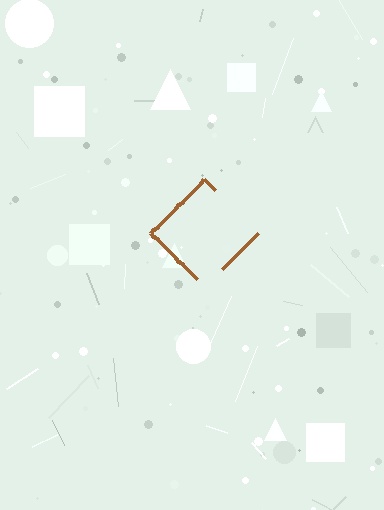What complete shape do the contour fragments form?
The contour fragments form a diamond.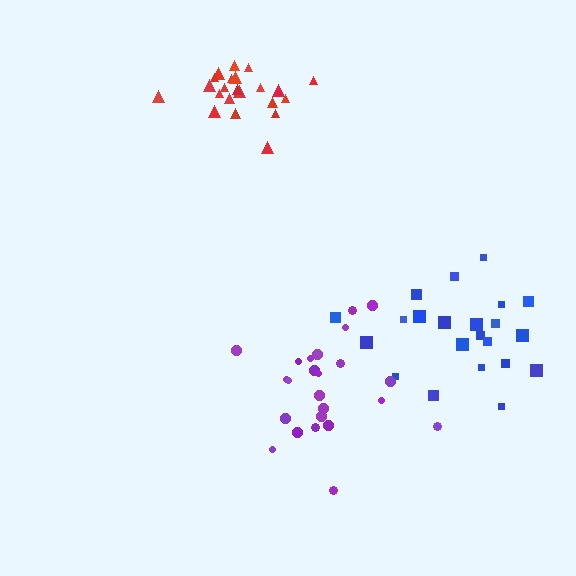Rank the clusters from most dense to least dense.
red, purple, blue.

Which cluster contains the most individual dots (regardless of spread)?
Purple (24).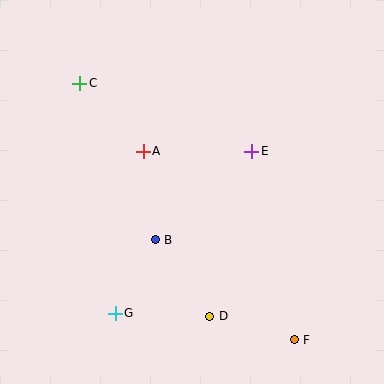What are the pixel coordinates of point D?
Point D is at (210, 316).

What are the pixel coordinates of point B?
Point B is at (155, 240).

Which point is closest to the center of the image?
Point B at (155, 240) is closest to the center.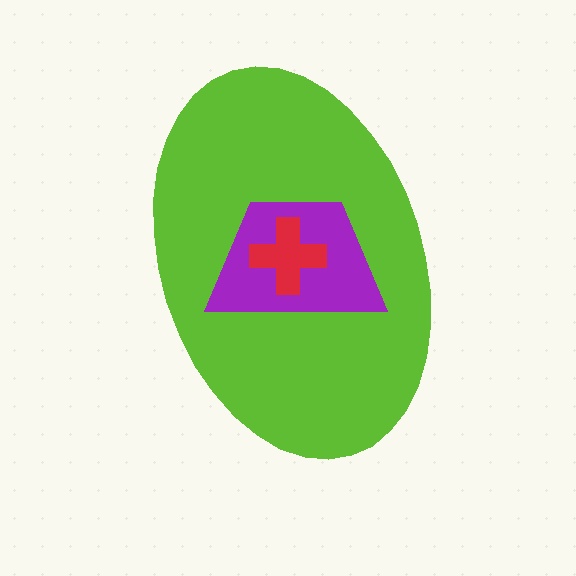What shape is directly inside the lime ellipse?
The purple trapezoid.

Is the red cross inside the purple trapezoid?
Yes.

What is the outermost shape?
The lime ellipse.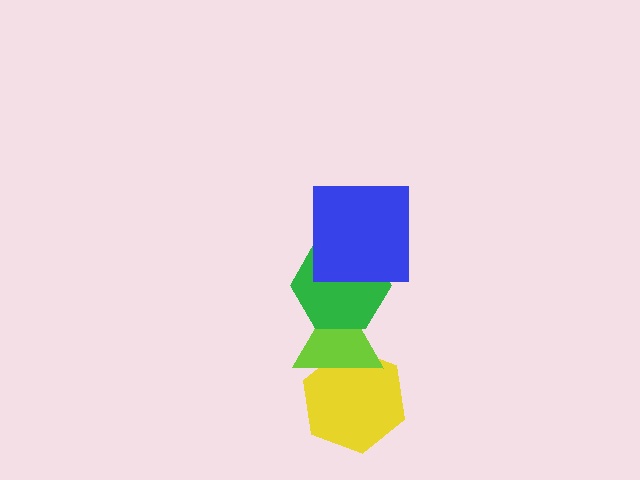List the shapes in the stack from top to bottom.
From top to bottom: the blue square, the green hexagon, the lime triangle, the yellow hexagon.